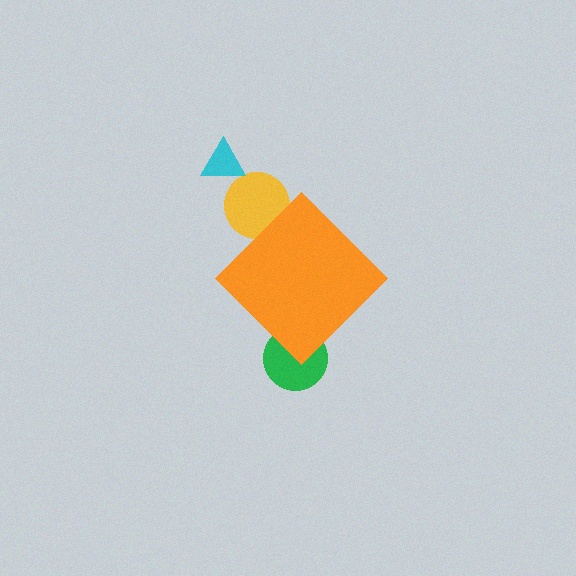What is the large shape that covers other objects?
An orange diamond.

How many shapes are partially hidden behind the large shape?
2 shapes are partially hidden.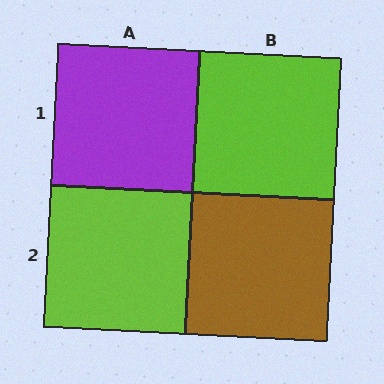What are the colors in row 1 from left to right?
Purple, lime.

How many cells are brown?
1 cell is brown.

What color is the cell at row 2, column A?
Lime.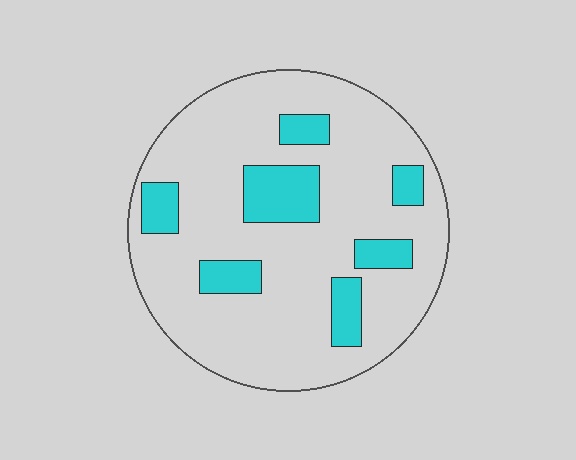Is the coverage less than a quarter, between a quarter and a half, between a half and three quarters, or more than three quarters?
Less than a quarter.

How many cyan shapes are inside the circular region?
7.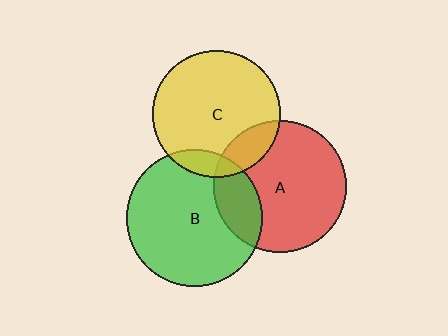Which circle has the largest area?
Circle B (green).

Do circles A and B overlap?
Yes.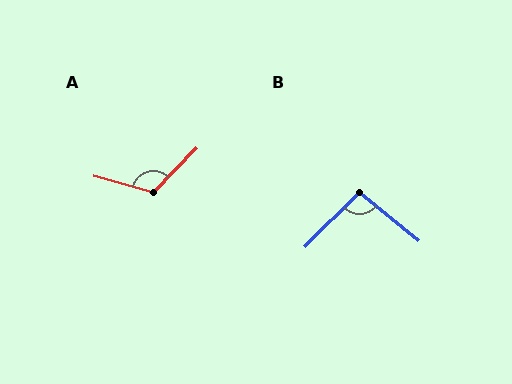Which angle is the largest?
A, at approximately 119 degrees.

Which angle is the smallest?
B, at approximately 96 degrees.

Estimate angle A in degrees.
Approximately 119 degrees.